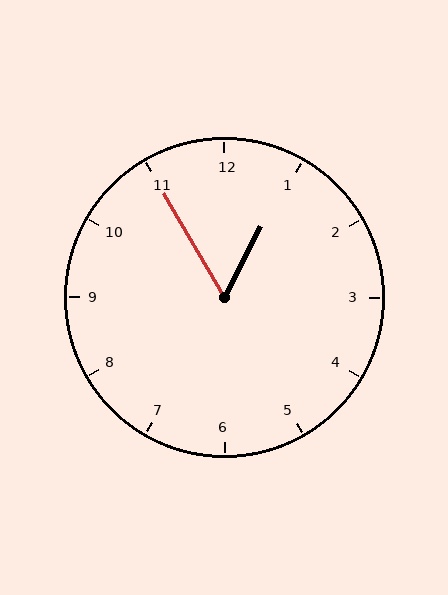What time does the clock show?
12:55.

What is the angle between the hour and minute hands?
Approximately 58 degrees.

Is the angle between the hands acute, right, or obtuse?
It is acute.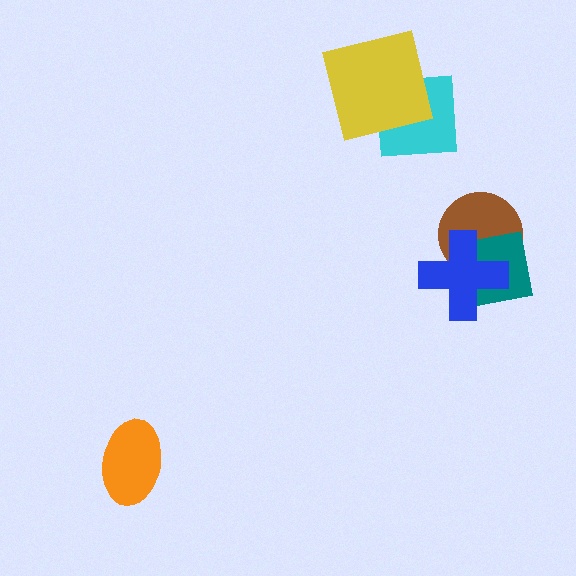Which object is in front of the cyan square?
The yellow square is in front of the cyan square.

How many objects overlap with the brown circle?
2 objects overlap with the brown circle.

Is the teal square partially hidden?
Yes, it is partially covered by another shape.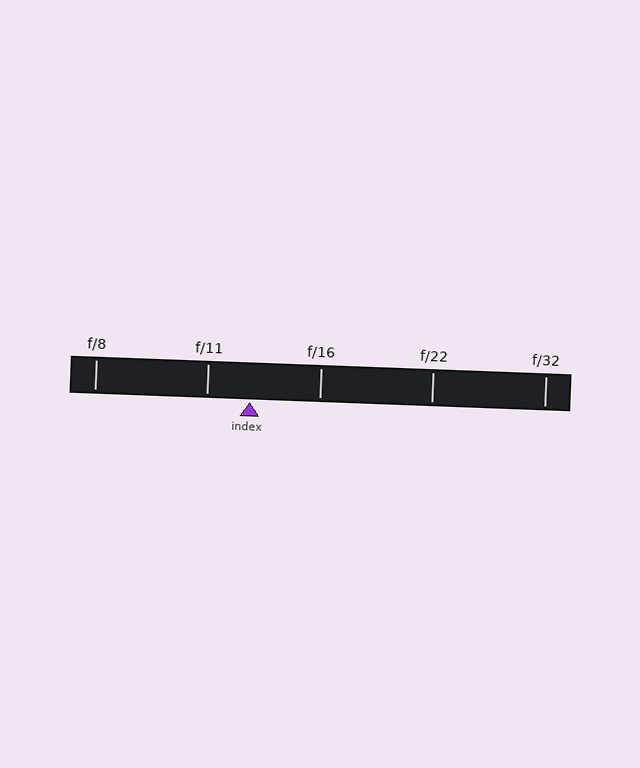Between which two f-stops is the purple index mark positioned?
The index mark is between f/11 and f/16.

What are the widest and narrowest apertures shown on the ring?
The widest aperture shown is f/8 and the narrowest is f/32.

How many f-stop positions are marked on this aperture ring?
There are 5 f-stop positions marked.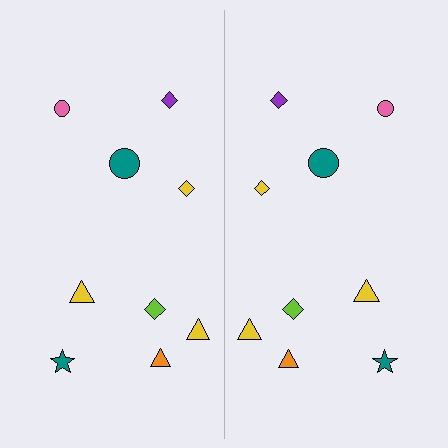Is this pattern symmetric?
Yes, this pattern has bilateral (reflection) symmetry.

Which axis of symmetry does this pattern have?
The pattern has a vertical axis of symmetry running through the center of the image.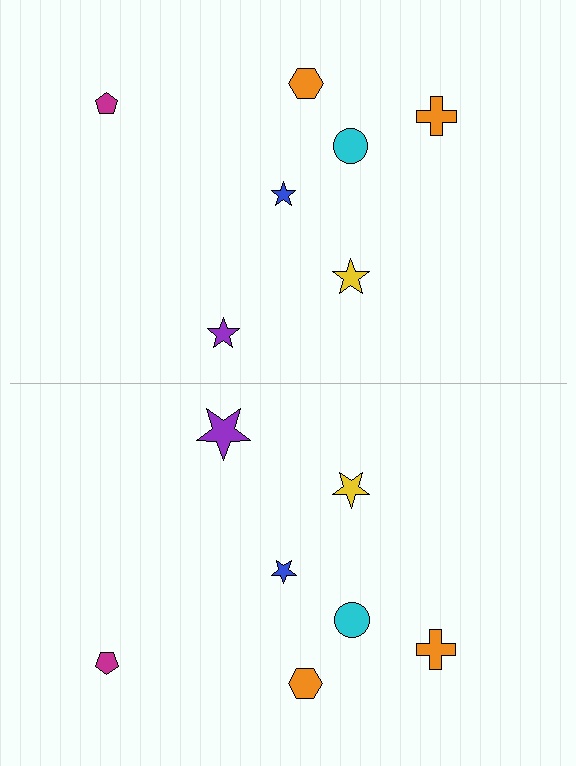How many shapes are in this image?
There are 14 shapes in this image.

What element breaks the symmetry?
The purple star on the bottom side has a different size than its mirror counterpart.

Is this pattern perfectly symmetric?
No, the pattern is not perfectly symmetric. The purple star on the bottom side has a different size than its mirror counterpart.